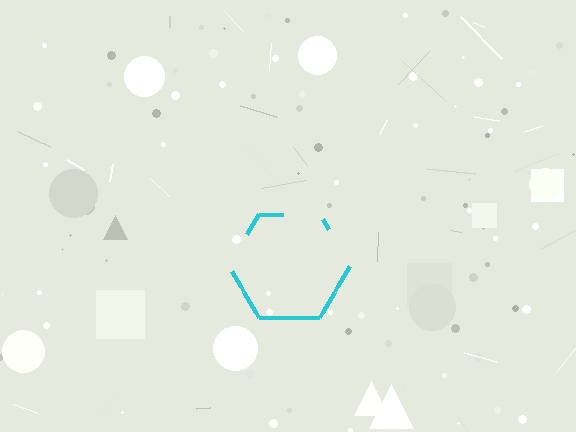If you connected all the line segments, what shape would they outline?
They would outline a hexagon.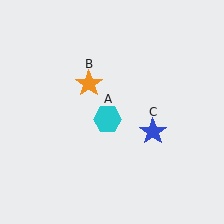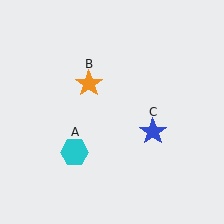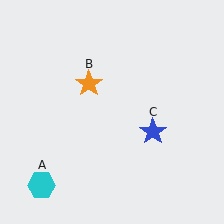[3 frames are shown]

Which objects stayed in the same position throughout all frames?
Orange star (object B) and blue star (object C) remained stationary.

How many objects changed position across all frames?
1 object changed position: cyan hexagon (object A).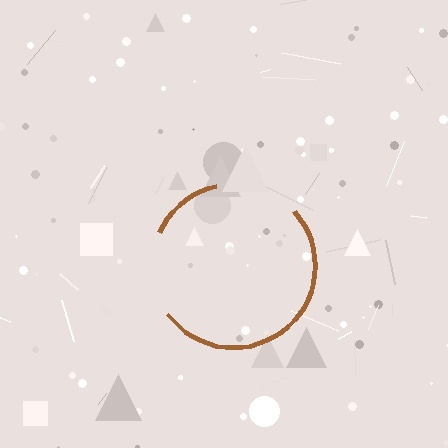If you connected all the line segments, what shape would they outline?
They would outline a circle.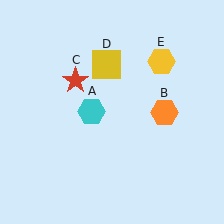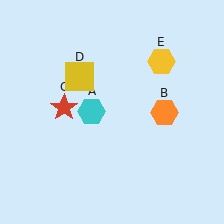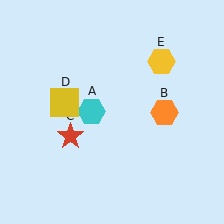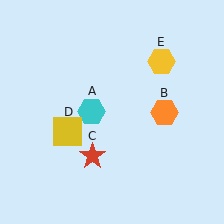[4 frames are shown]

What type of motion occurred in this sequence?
The red star (object C), yellow square (object D) rotated counterclockwise around the center of the scene.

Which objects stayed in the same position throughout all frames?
Cyan hexagon (object A) and orange hexagon (object B) and yellow hexagon (object E) remained stationary.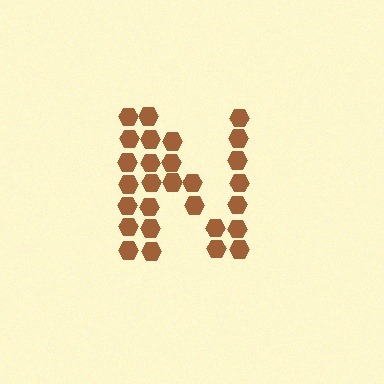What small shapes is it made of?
It is made of small hexagons.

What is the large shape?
The large shape is the letter N.